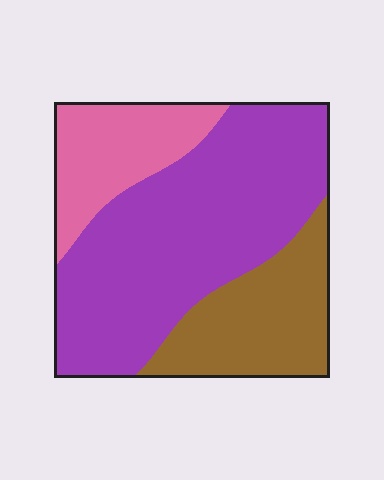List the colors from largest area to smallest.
From largest to smallest: purple, brown, pink.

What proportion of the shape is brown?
Brown takes up between a sixth and a third of the shape.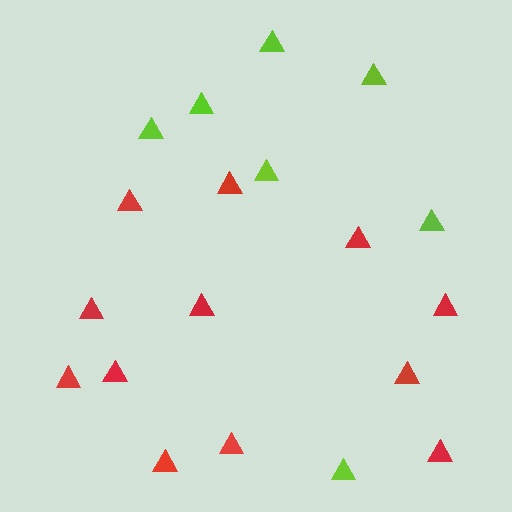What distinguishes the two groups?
There are 2 groups: one group of lime triangles (7) and one group of red triangles (12).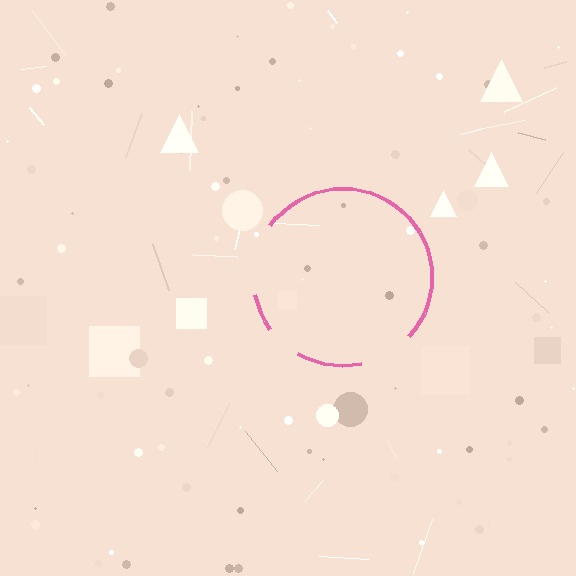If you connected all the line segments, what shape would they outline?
They would outline a circle.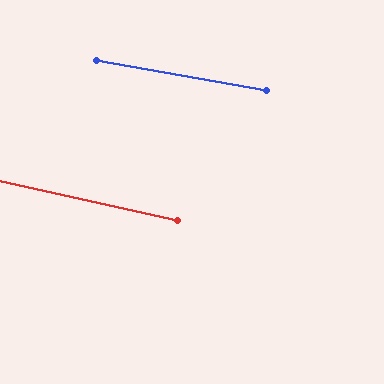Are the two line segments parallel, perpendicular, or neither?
Parallel — their directions differ by only 1.9°.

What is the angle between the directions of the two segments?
Approximately 2 degrees.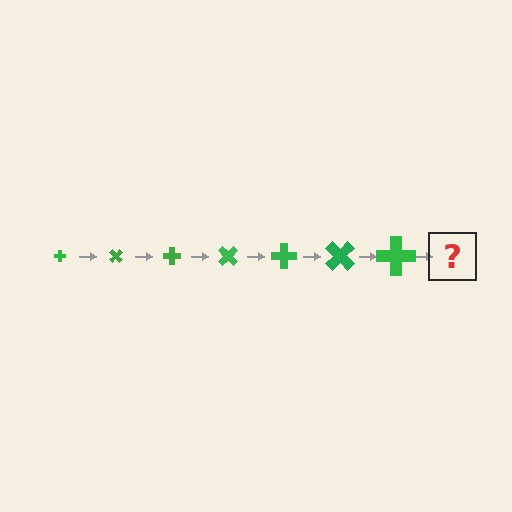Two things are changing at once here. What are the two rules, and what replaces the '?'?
The two rules are that the cross grows larger each step and it rotates 45 degrees each step. The '?' should be a cross, larger than the previous one and rotated 315 degrees from the start.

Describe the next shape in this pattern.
It should be a cross, larger than the previous one and rotated 315 degrees from the start.